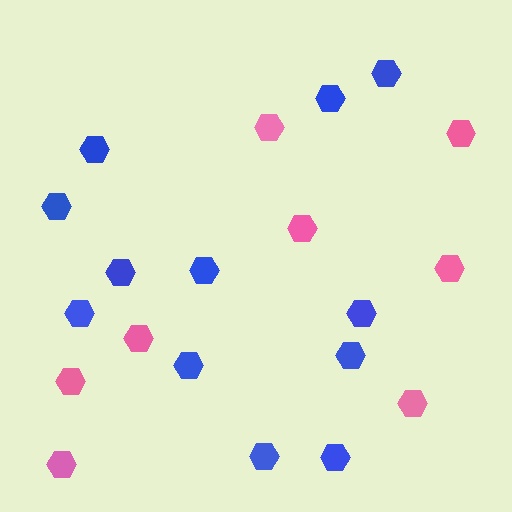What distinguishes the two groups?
There are 2 groups: one group of blue hexagons (12) and one group of pink hexagons (8).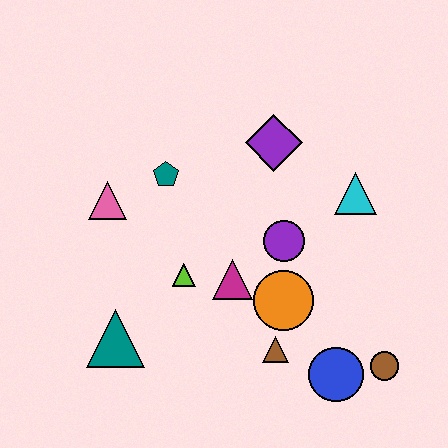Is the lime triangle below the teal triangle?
No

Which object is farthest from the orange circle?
The pink triangle is farthest from the orange circle.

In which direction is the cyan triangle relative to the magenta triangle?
The cyan triangle is to the right of the magenta triangle.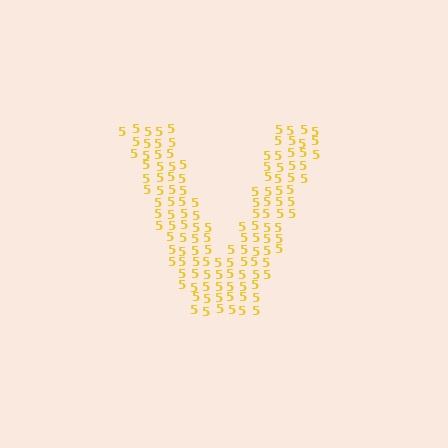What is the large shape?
The large shape is the letter V.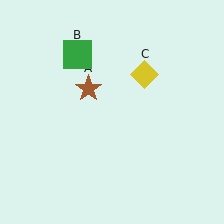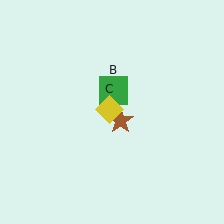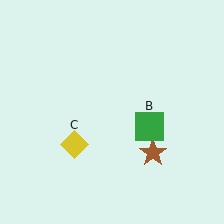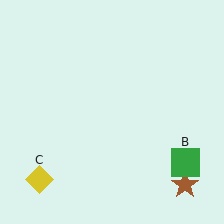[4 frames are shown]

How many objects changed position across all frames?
3 objects changed position: brown star (object A), green square (object B), yellow diamond (object C).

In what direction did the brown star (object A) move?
The brown star (object A) moved down and to the right.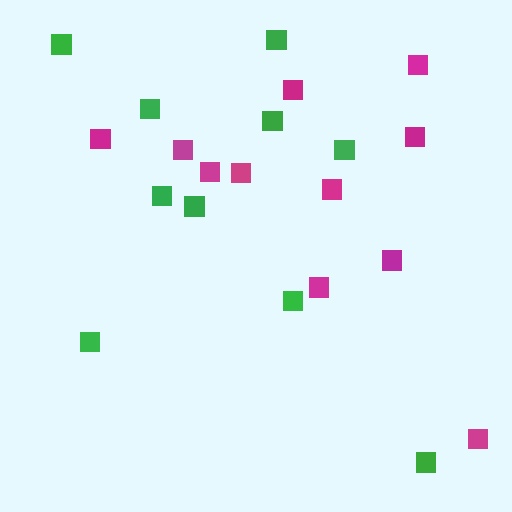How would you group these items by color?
There are 2 groups: one group of magenta squares (11) and one group of green squares (10).